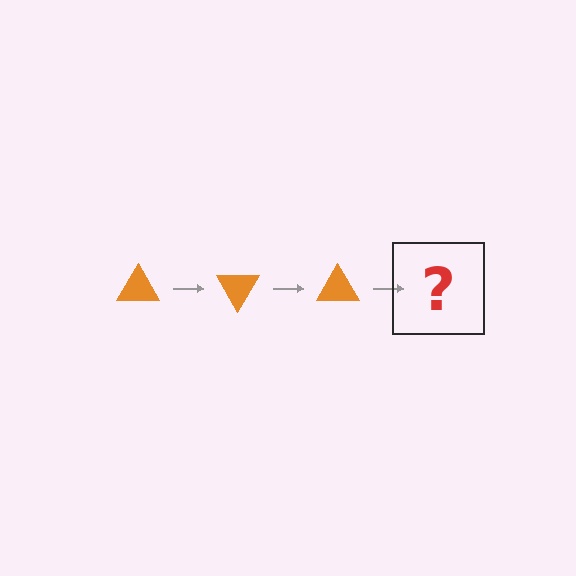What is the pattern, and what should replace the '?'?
The pattern is that the triangle rotates 60 degrees each step. The '?' should be an orange triangle rotated 180 degrees.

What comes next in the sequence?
The next element should be an orange triangle rotated 180 degrees.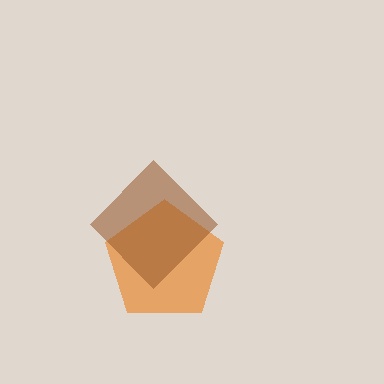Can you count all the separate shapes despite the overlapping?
Yes, there are 2 separate shapes.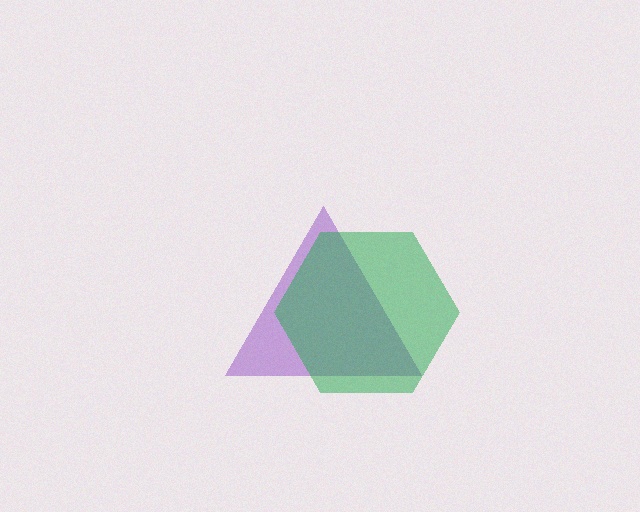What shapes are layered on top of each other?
The layered shapes are: a purple triangle, a green hexagon.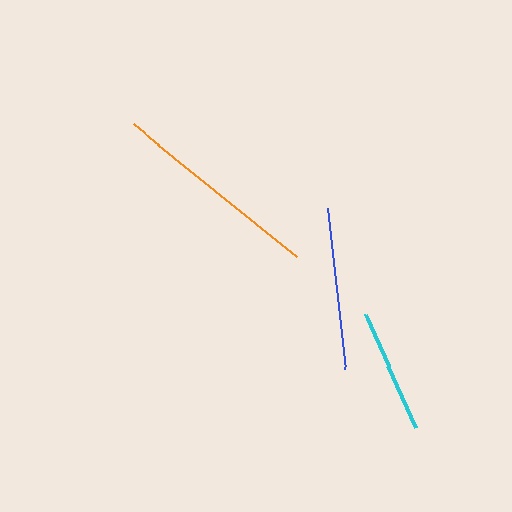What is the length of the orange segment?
The orange segment is approximately 211 pixels long.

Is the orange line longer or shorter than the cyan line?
The orange line is longer than the cyan line.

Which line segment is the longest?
The orange line is the longest at approximately 211 pixels.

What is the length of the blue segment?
The blue segment is approximately 162 pixels long.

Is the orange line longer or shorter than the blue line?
The orange line is longer than the blue line.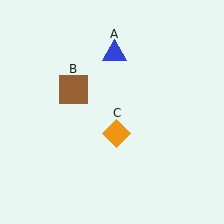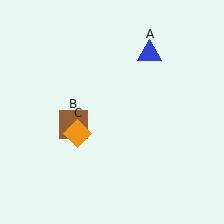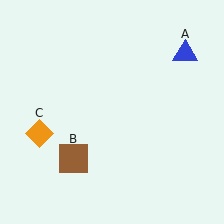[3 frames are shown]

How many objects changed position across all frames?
3 objects changed position: blue triangle (object A), brown square (object B), orange diamond (object C).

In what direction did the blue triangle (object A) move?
The blue triangle (object A) moved right.